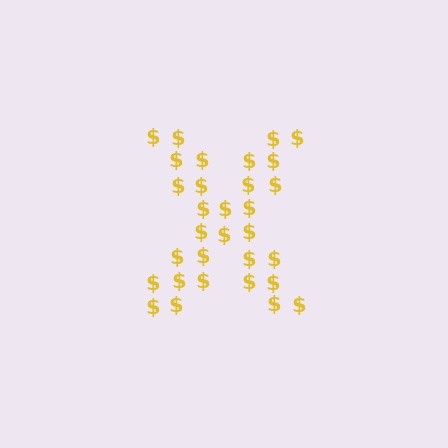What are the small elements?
The small elements are dollar signs.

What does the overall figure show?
The overall figure shows the letter X.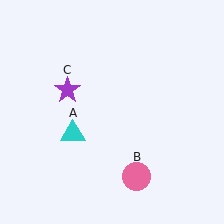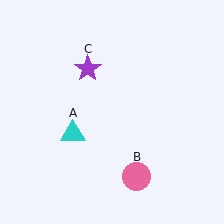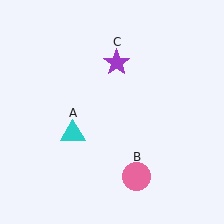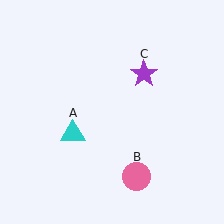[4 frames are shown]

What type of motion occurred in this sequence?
The purple star (object C) rotated clockwise around the center of the scene.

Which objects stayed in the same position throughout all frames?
Cyan triangle (object A) and pink circle (object B) remained stationary.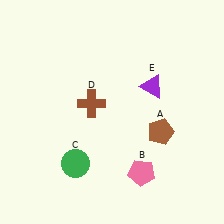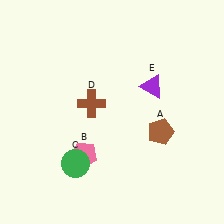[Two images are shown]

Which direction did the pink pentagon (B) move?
The pink pentagon (B) moved left.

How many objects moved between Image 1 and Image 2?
1 object moved between the two images.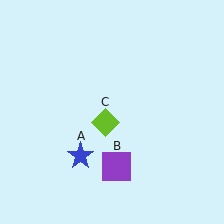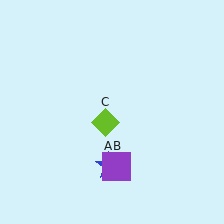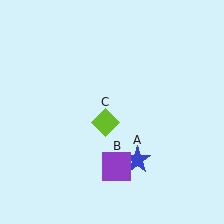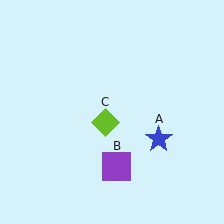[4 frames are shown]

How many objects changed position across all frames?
1 object changed position: blue star (object A).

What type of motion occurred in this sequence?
The blue star (object A) rotated counterclockwise around the center of the scene.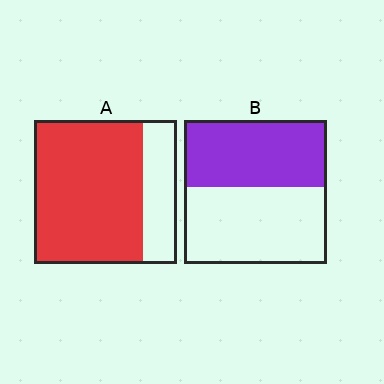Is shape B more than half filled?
Roughly half.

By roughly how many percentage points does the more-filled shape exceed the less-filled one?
By roughly 30 percentage points (A over B).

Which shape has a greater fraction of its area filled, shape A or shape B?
Shape A.